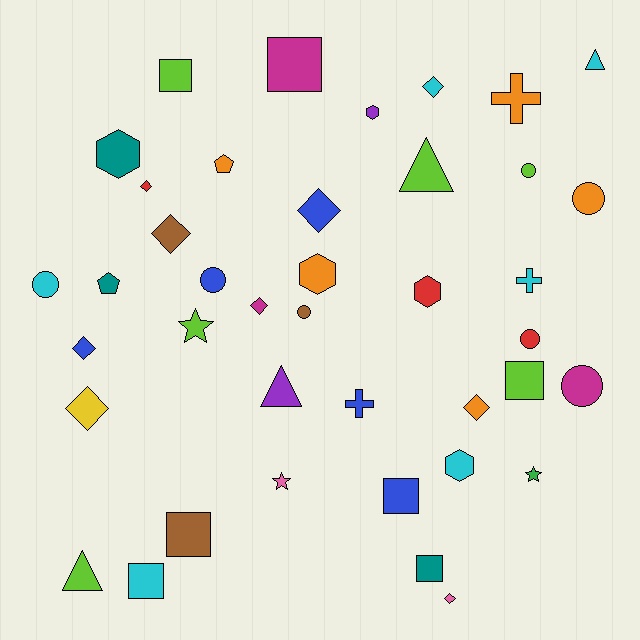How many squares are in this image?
There are 7 squares.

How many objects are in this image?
There are 40 objects.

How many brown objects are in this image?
There are 3 brown objects.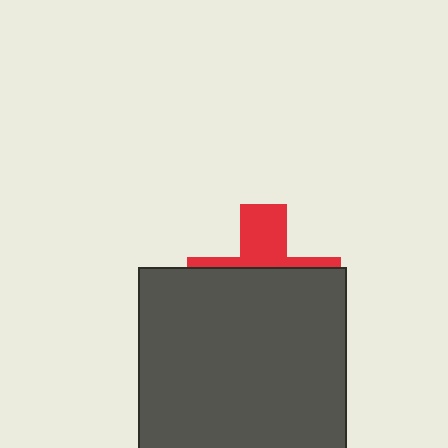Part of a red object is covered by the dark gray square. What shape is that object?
It is a cross.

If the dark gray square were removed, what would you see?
You would see the complete red cross.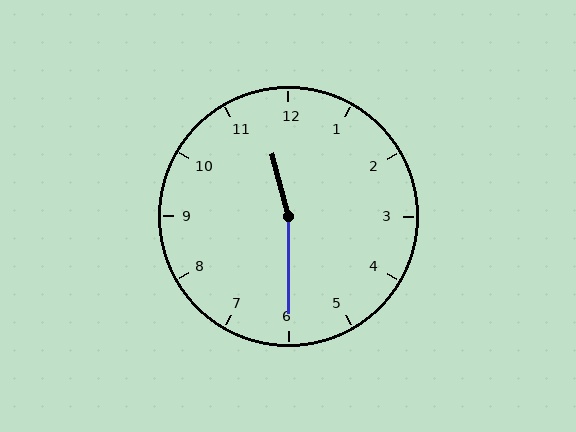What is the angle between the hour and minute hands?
Approximately 165 degrees.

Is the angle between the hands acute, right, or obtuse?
It is obtuse.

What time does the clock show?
11:30.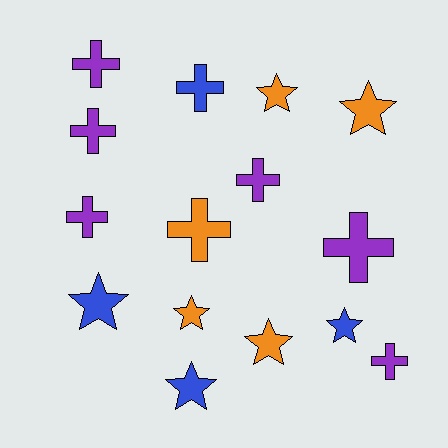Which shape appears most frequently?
Cross, with 8 objects.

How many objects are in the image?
There are 15 objects.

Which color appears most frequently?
Purple, with 6 objects.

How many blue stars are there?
There are 3 blue stars.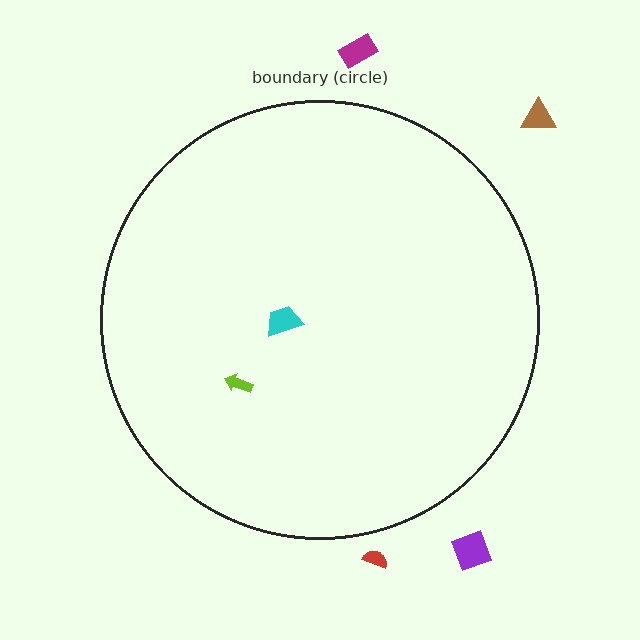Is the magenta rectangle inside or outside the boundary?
Outside.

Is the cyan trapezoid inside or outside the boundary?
Inside.